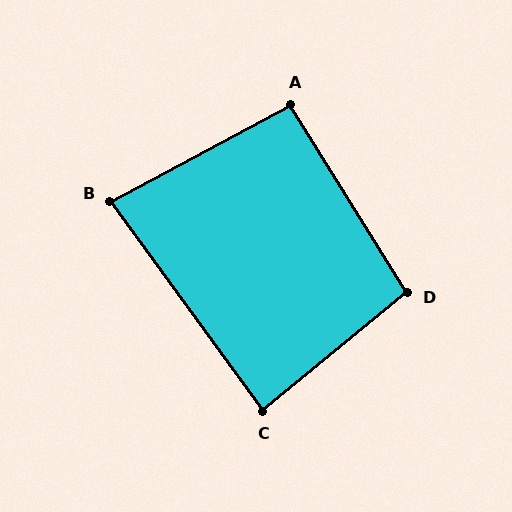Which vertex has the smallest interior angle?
B, at approximately 82 degrees.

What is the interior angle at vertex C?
Approximately 87 degrees (approximately right).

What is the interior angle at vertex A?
Approximately 93 degrees (approximately right).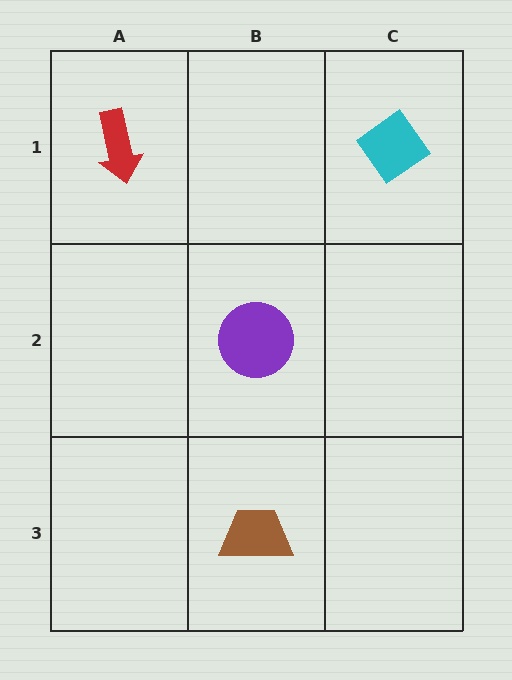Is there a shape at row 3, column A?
No, that cell is empty.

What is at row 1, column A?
A red arrow.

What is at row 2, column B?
A purple circle.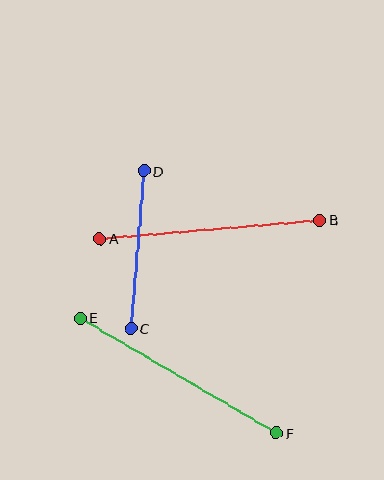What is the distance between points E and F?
The distance is approximately 227 pixels.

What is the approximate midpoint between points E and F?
The midpoint is at approximately (178, 376) pixels.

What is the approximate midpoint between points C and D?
The midpoint is at approximately (137, 250) pixels.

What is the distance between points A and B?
The distance is approximately 221 pixels.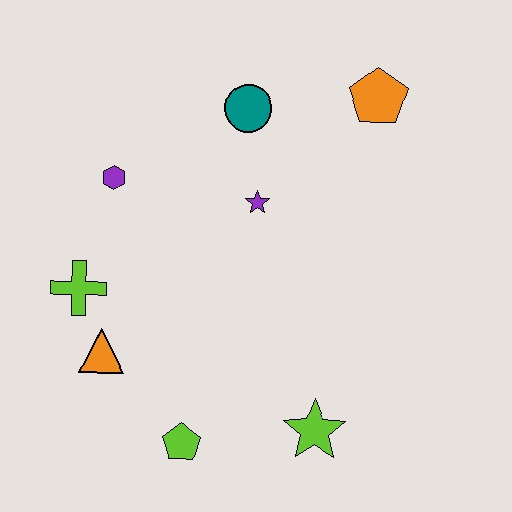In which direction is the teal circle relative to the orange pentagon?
The teal circle is to the left of the orange pentagon.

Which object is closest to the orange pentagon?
The teal circle is closest to the orange pentagon.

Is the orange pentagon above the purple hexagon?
Yes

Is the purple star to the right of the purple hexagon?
Yes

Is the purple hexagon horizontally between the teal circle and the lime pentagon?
No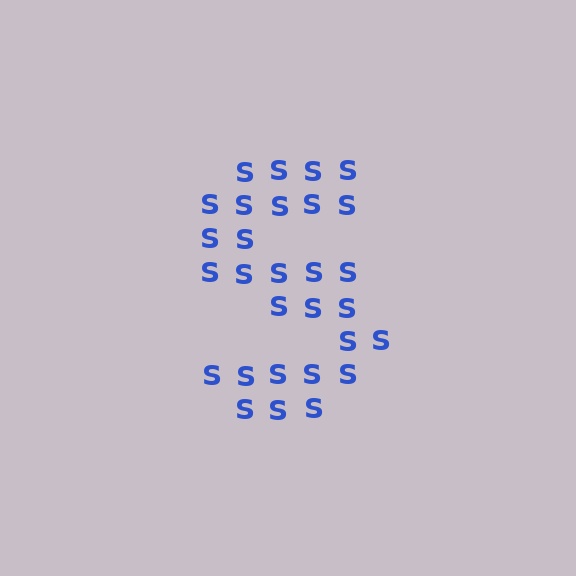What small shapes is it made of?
It is made of small letter S's.